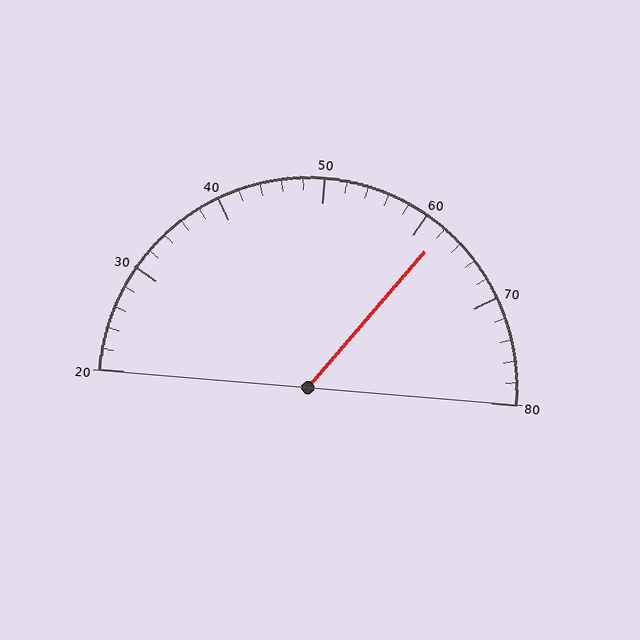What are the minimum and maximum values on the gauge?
The gauge ranges from 20 to 80.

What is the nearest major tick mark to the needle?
The nearest major tick mark is 60.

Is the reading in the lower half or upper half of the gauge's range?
The reading is in the upper half of the range (20 to 80).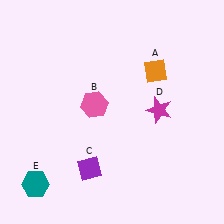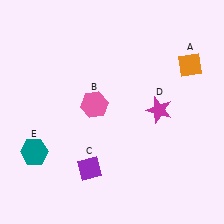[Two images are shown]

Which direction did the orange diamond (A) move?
The orange diamond (A) moved right.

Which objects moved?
The objects that moved are: the orange diamond (A), the teal hexagon (E).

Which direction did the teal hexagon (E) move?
The teal hexagon (E) moved up.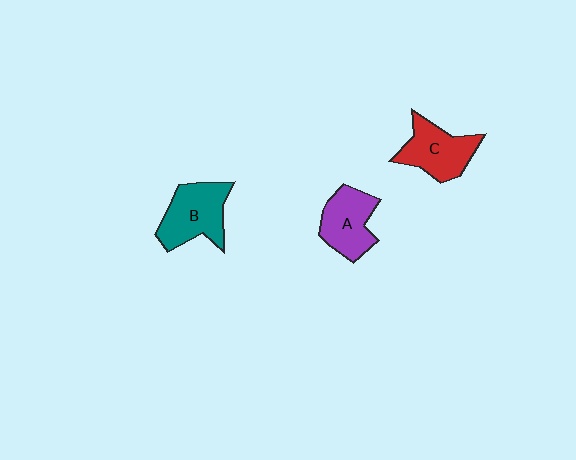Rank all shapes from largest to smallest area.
From largest to smallest: B (teal), C (red), A (purple).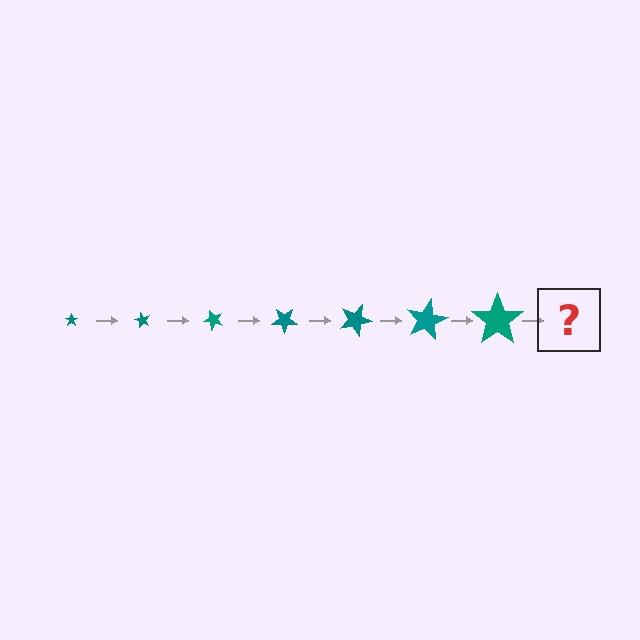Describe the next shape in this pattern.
It should be a star, larger than the previous one and rotated 420 degrees from the start.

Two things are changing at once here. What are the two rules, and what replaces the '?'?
The two rules are that the star grows larger each step and it rotates 60 degrees each step. The '?' should be a star, larger than the previous one and rotated 420 degrees from the start.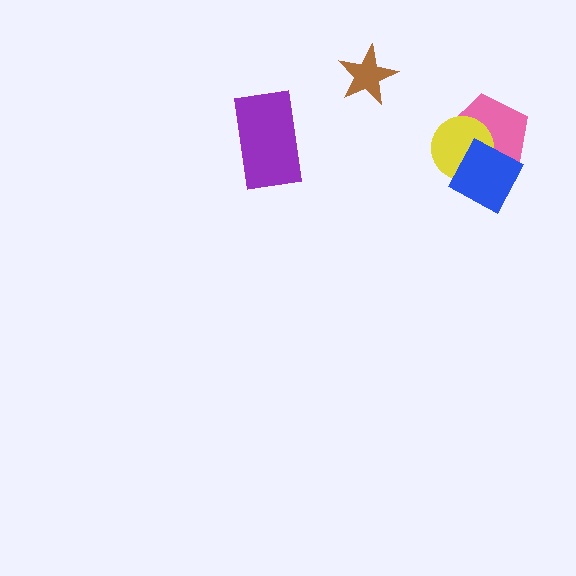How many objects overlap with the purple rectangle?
0 objects overlap with the purple rectangle.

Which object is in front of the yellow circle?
The blue diamond is in front of the yellow circle.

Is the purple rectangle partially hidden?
No, no other shape covers it.